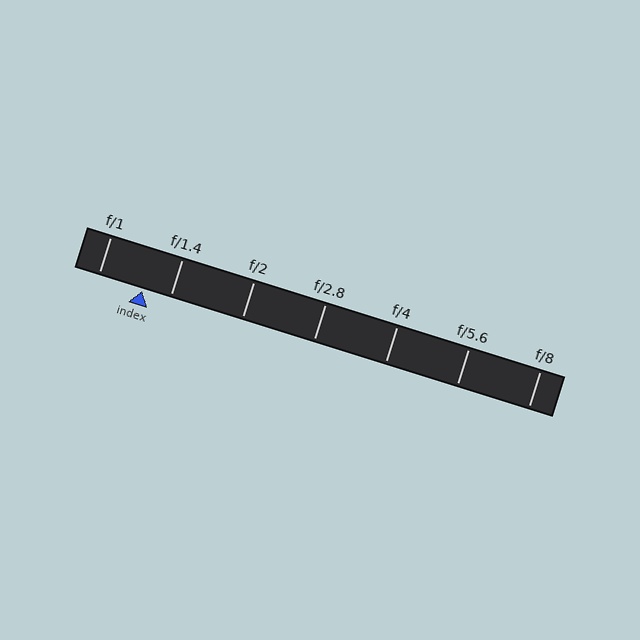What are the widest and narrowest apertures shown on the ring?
The widest aperture shown is f/1 and the narrowest is f/8.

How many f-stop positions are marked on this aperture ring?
There are 7 f-stop positions marked.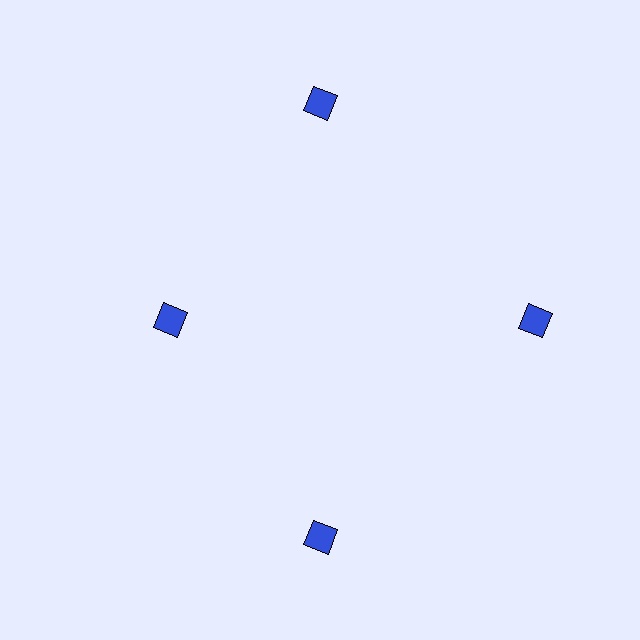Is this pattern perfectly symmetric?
No. The 4 blue diamonds are arranged in a ring, but one element near the 9 o'clock position is pulled inward toward the center, breaking the 4-fold rotational symmetry.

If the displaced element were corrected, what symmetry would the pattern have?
It would have 4-fold rotational symmetry — the pattern would map onto itself every 90 degrees.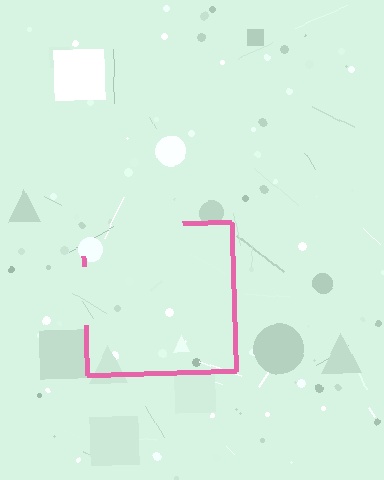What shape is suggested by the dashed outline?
The dashed outline suggests a square.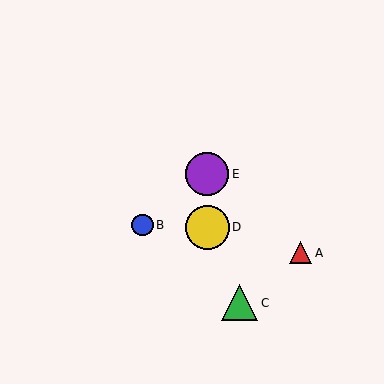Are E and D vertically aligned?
Yes, both are at x≈207.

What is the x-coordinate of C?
Object C is at x≈240.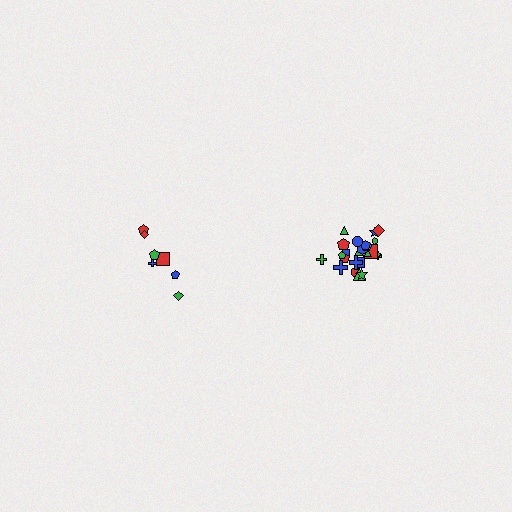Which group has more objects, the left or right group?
The right group.